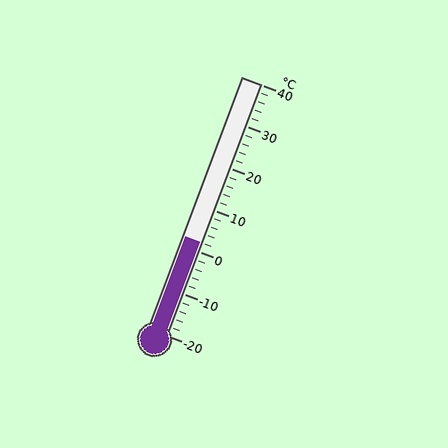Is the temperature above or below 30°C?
The temperature is below 30°C.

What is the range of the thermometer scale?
The thermometer scale ranges from -20°C to 40°C.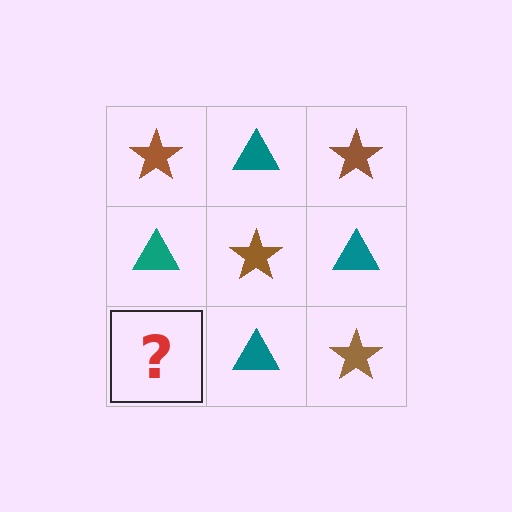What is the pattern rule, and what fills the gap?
The rule is that it alternates brown star and teal triangle in a checkerboard pattern. The gap should be filled with a brown star.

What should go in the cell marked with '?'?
The missing cell should contain a brown star.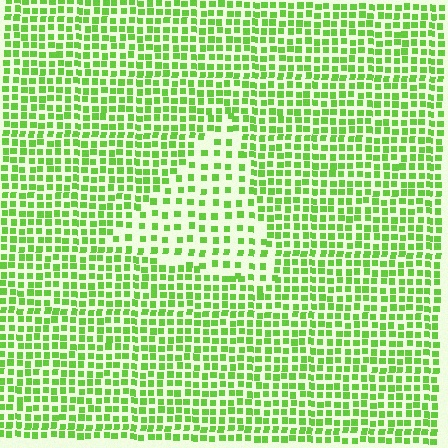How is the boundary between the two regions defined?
The boundary is defined by a change in element density (approximately 1.9x ratio). All elements are the same color, size, and shape.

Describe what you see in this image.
The image contains small lime elements arranged at two different densities. A triangle-shaped region is visible where the elements are less densely packed than the surrounding area.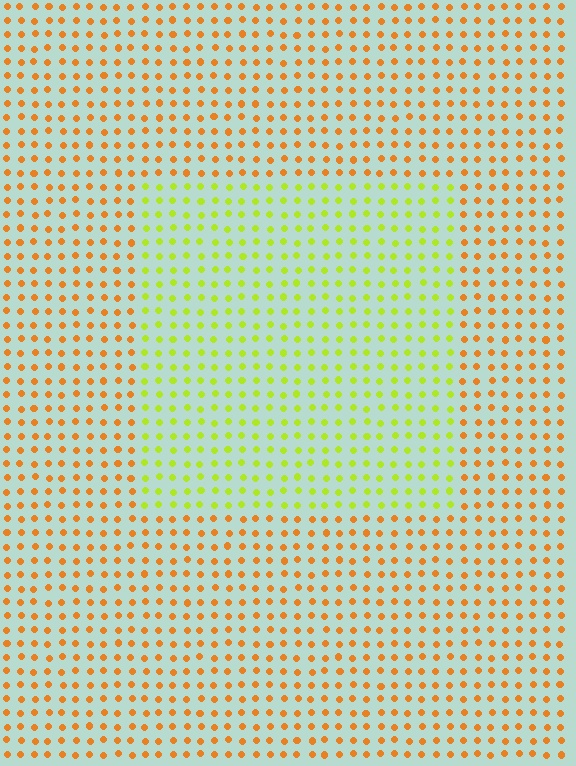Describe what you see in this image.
The image is filled with small orange elements in a uniform arrangement. A rectangle-shaped region is visible where the elements are tinted to a slightly different hue, forming a subtle color boundary.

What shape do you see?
I see a rectangle.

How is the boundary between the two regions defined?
The boundary is defined purely by a slight shift in hue (about 50 degrees). Spacing, size, and orientation are identical on both sides.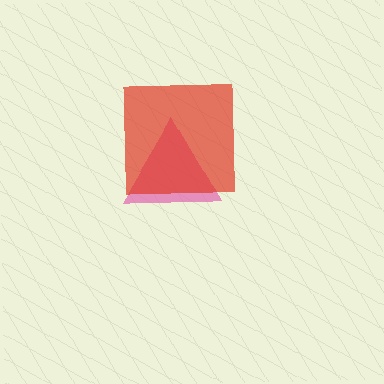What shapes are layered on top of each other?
The layered shapes are: a pink triangle, a red square.